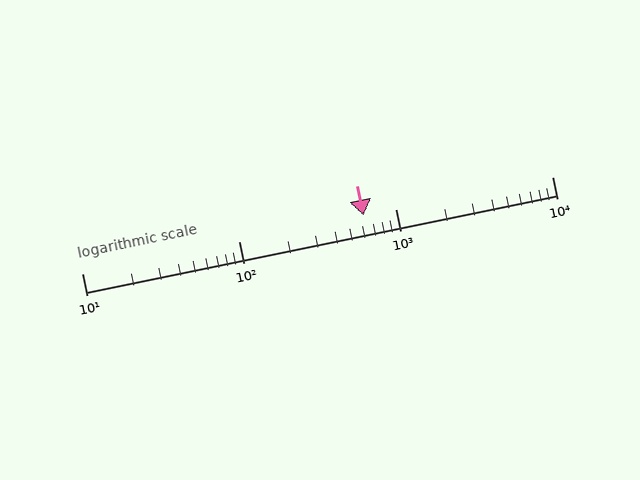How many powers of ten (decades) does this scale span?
The scale spans 3 decades, from 10 to 10000.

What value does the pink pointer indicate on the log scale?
The pointer indicates approximately 630.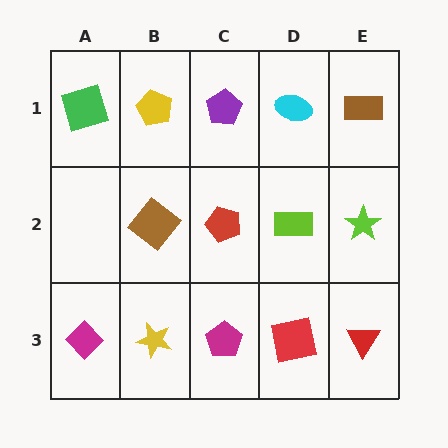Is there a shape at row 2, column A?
No, that cell is empty.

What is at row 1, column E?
A brown rectangle.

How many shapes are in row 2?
4 shapes.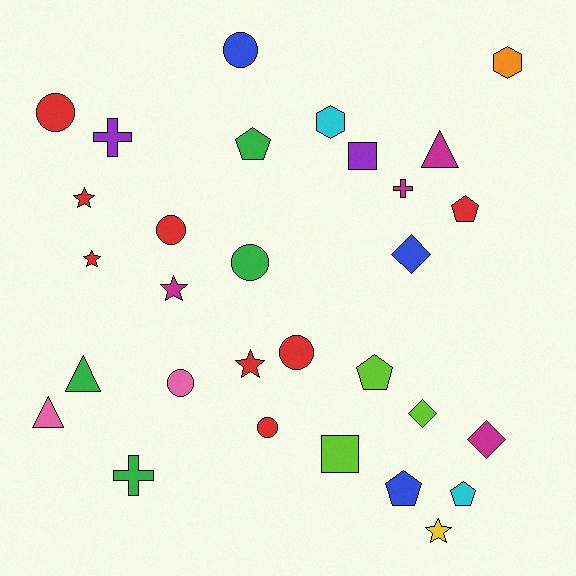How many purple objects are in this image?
There are 2 purple objects.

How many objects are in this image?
There are 30 objects.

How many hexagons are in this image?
There are 2 hexagons.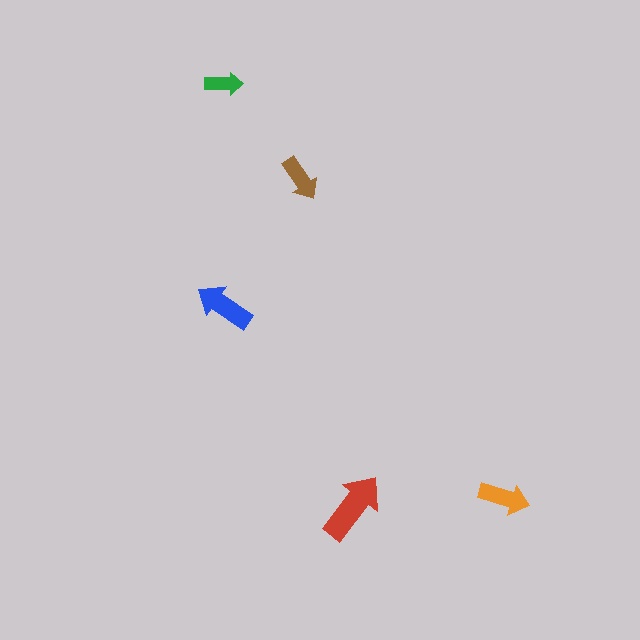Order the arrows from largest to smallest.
the red one, the blue one, the orange one, the brown one, the green one.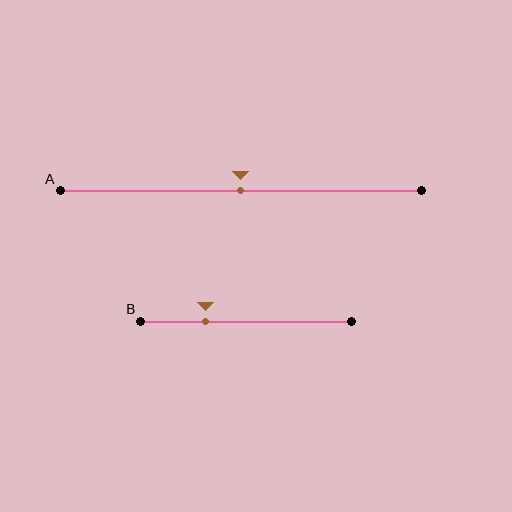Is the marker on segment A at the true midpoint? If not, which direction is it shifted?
Yes, the marker on segment A is at the true midpoint.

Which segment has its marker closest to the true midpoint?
Segment A has its marker closest to the true midpoint.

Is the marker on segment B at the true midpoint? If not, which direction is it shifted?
No, the marker on segment B is shifted to the left by about 19% of the segment length.